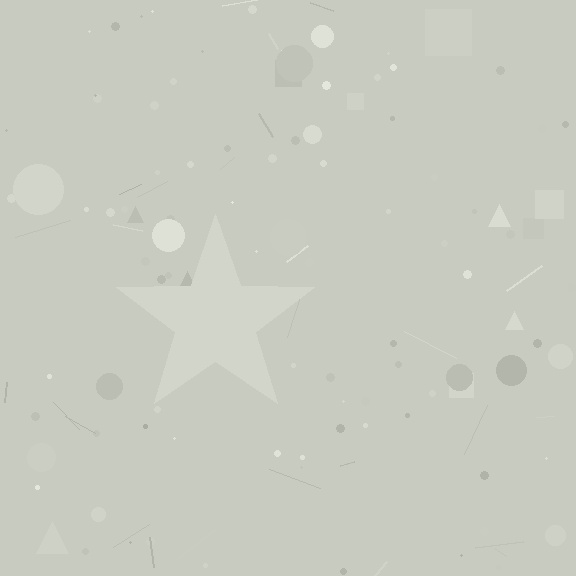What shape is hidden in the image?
A star is hidden in the image.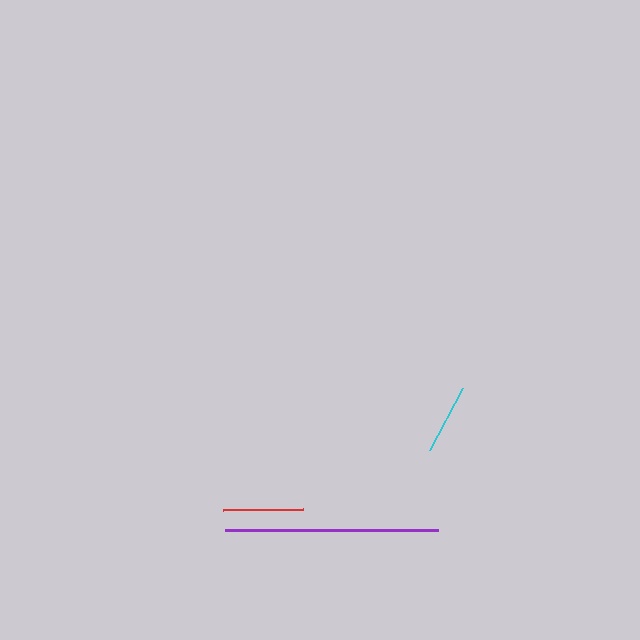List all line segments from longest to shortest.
From longest to shortest: purple, red, cyan.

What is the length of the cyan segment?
The cyan segment is approximately 70 pixels long.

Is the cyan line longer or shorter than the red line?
The red line is longer than the cyan line.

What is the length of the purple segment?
The purple segment is approximately 213 pixels long.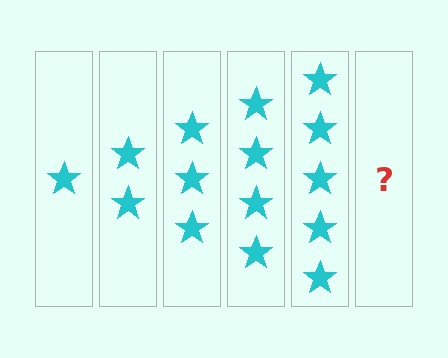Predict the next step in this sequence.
The next step is 6 stars.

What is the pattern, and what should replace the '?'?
The pattern is that each step adds one more star. The '?' should be 6 stars.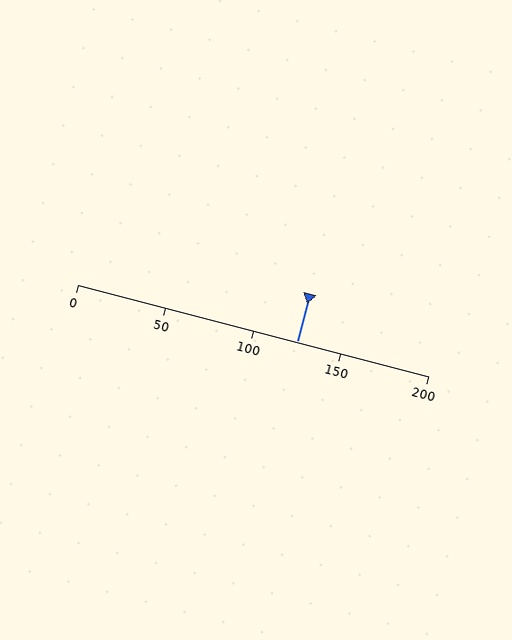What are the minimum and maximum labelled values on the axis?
The axis runs from 0 to 200.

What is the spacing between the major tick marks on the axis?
The major ticks are spaced 50 apart.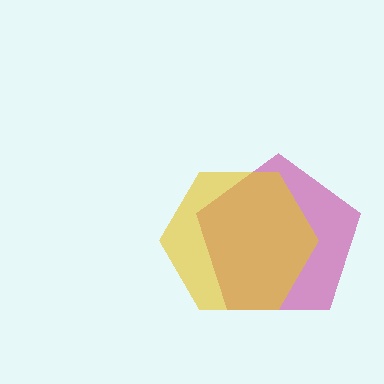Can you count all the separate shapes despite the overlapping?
Yes, there are 2 separate shapes.